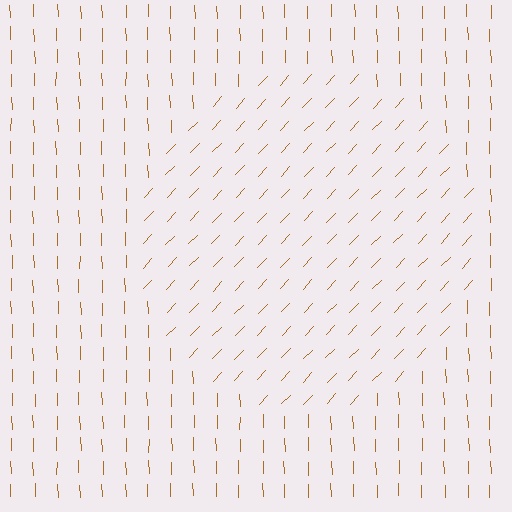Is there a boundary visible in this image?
Yes, there is a texture boundary formed by a change in line orientation.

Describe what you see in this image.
The image is filled with small brown line segments. A circle region in the image has lines oriented differently from the surrounding lines, creating a visible texture boundary.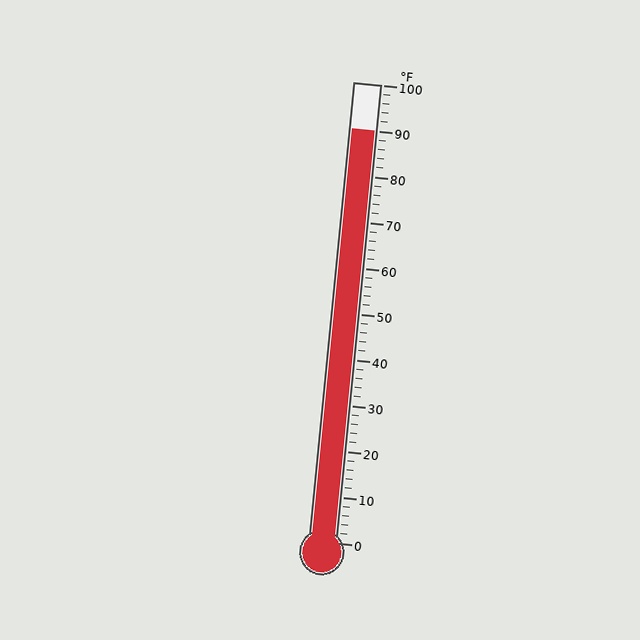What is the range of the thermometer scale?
The thermometer scale ranges from 0°F to 100°F.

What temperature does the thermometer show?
The thermometer shows approximately 90°F.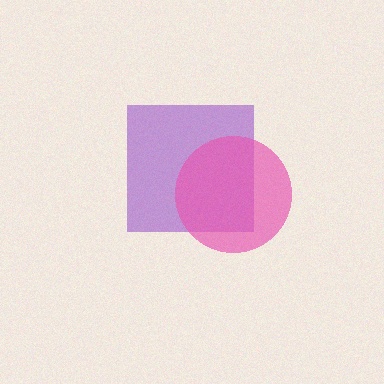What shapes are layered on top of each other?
The layered shapes are: a purple square, a pink circle.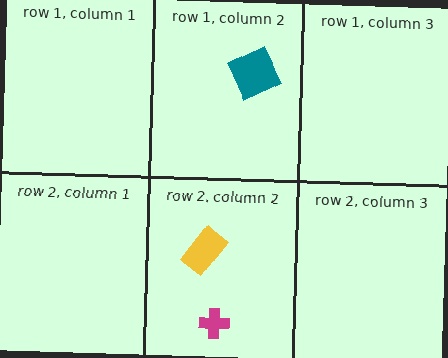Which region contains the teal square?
The row 1, column 2 region.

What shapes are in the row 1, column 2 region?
The teal square.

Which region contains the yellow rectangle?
The row 2, column 2 region.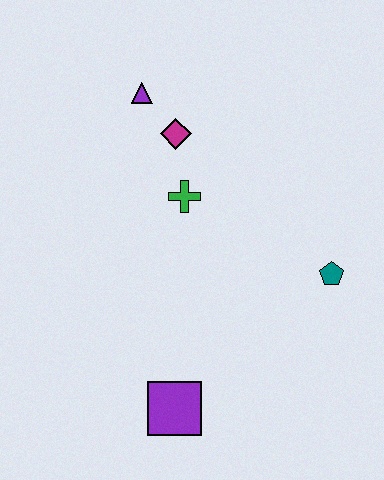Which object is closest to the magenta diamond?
The purple triangle is closest to the magenta diamond.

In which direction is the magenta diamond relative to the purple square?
The magenta diamond is above the purple square.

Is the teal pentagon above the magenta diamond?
No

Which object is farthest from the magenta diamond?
The purple square is farthest from the magenta diamond.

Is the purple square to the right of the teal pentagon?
No